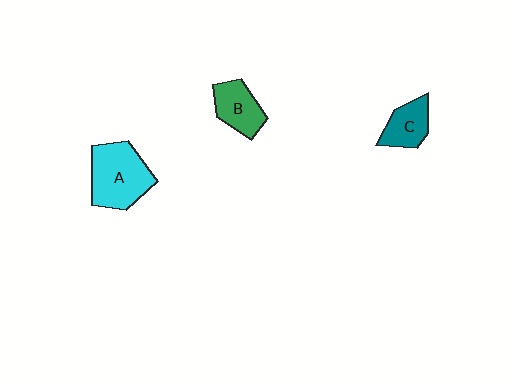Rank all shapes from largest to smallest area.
From largest to smallest: A (cyan), B (green), C (teal).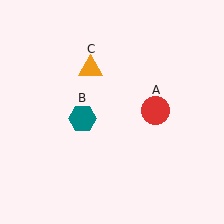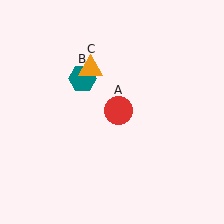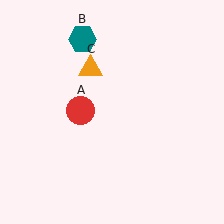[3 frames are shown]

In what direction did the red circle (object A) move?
The red circle (object A) moved left.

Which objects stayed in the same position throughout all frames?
Orange triangle (object C) remained stationary.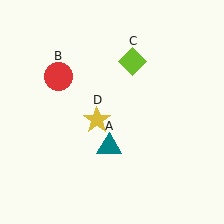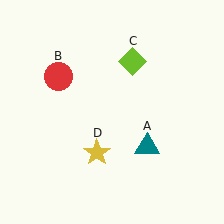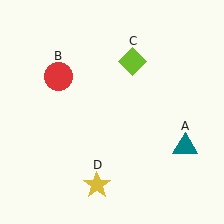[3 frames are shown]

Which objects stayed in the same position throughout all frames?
Red circle (object B) and lime diamond (object C) remained stationary.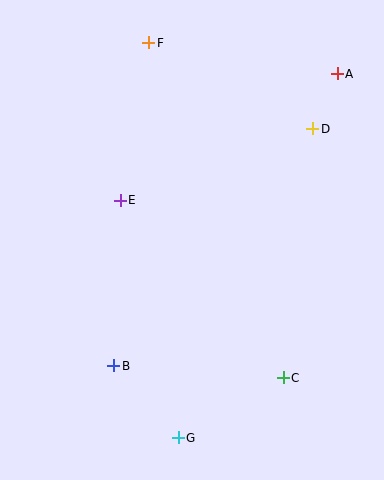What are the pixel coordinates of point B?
Point B is at (114, 366).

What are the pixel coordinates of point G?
Point G is at (178, 438).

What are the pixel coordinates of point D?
Point D is at (313, 129).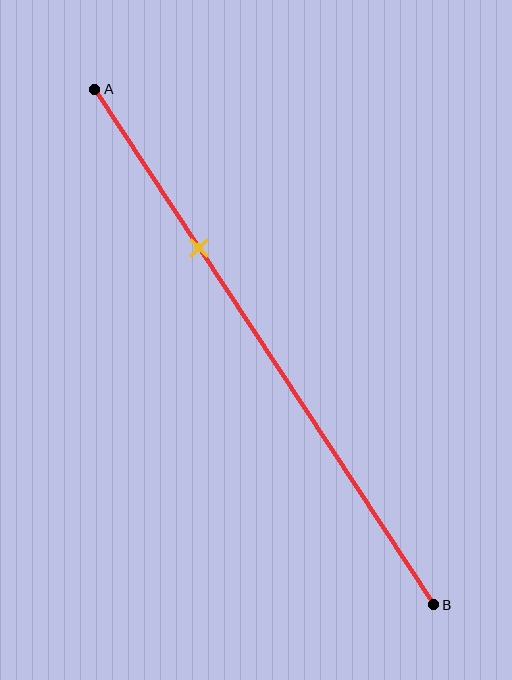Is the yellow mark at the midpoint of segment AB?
No, the mark is at about 30% from A, not at the 50% midpoint.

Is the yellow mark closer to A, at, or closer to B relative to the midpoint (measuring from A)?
The yellow mark is closer to point A than the midpoint of segment AB.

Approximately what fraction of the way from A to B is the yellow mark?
The yellow mark is approximately 30% of the way from A to B.